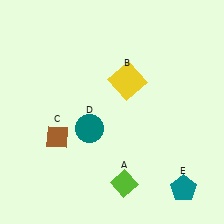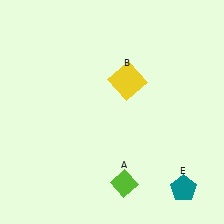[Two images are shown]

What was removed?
The brown diamond (C), the teal circle (D) were removed in Image 2.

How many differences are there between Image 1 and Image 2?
There are 2 differences between the two images.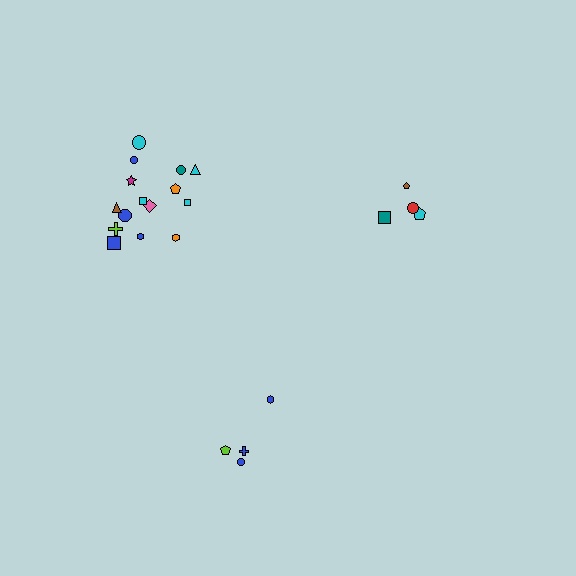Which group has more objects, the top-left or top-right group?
The top-left group.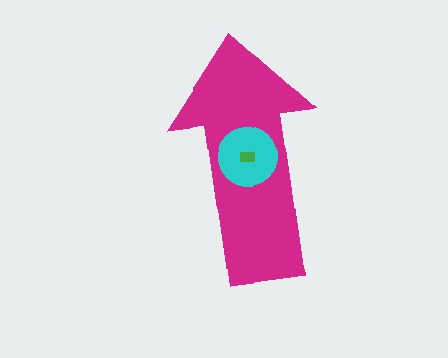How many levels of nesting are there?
3.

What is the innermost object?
The green rectangle.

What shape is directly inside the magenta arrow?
The cyan circle.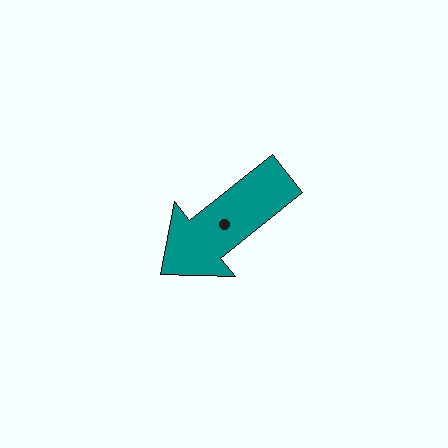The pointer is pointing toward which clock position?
Roughly 8 o'clock.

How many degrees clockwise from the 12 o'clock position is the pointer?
Approximately 232 degrees.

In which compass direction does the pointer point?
Southwest.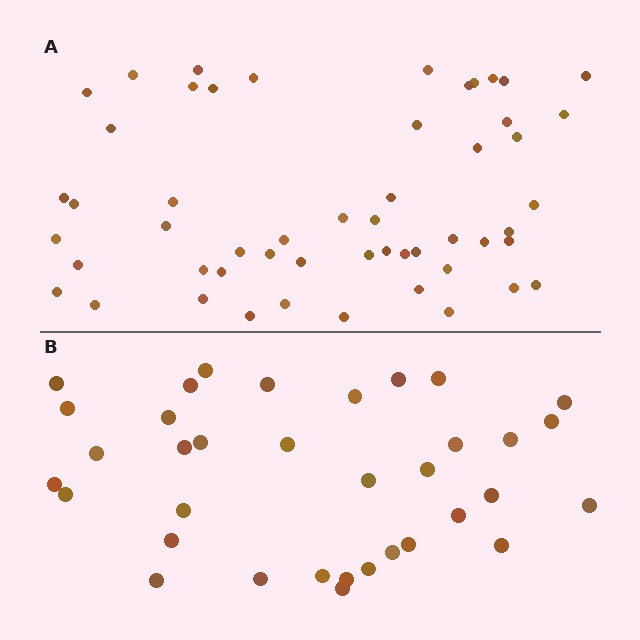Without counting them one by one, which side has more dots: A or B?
Region A (the top region) has more dots.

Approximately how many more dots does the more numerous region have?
Region A has approximately 20 more dots than region B.